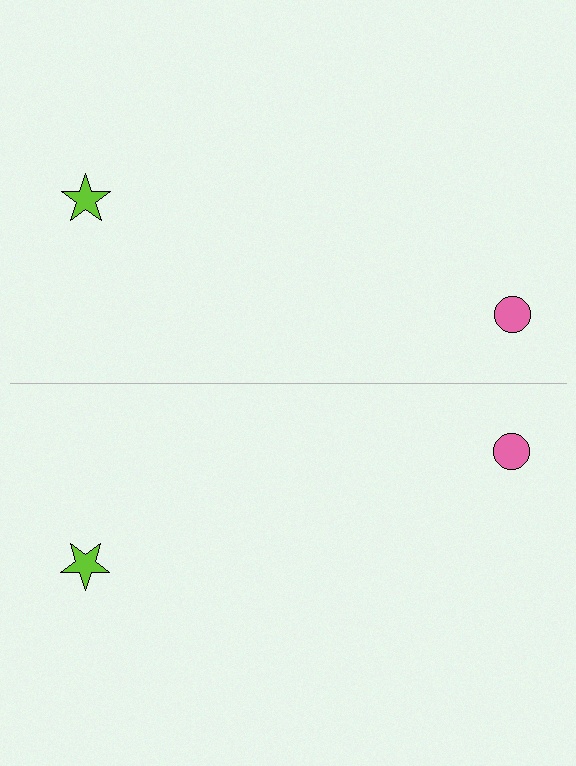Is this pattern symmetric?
Yes, this pattern has bilateral (reflection) symmetry.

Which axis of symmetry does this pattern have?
The pattern has a horizontal axis of symmetry running through the center of the image.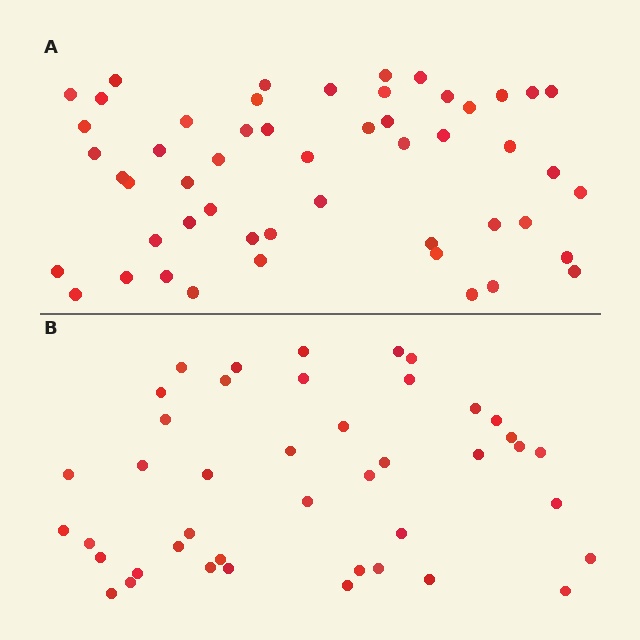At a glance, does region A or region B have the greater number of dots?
Region A (the top region) has more dots.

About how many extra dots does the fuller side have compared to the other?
Region A has roughly 8 or so more dots than region B.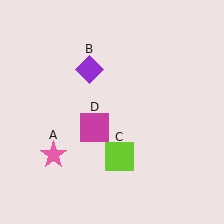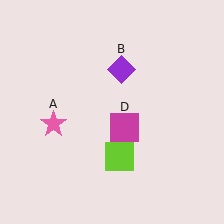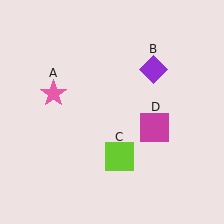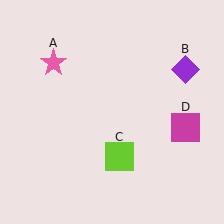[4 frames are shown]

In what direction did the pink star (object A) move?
The pink star (object A) moved up.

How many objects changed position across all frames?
3 objects changed position: pink star (object A), purple diamond (object B), magenta square (object D).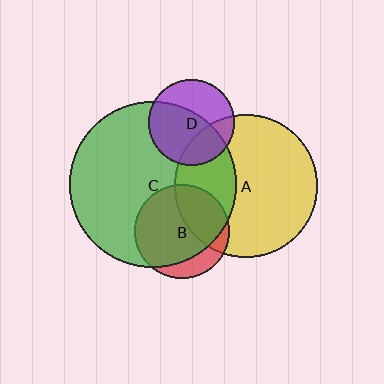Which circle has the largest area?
Circle C (green).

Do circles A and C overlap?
Yes.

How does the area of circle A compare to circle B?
Approximately 2.3 times.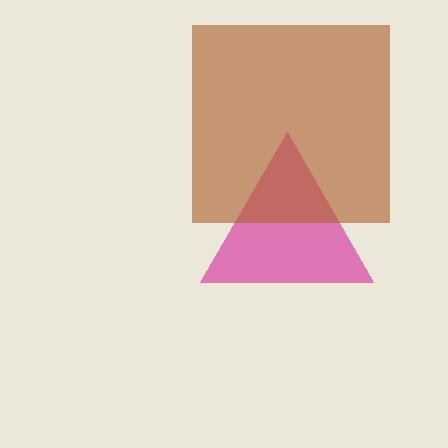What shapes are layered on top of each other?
The layered shapes are: a magenta triangle, a brown square.